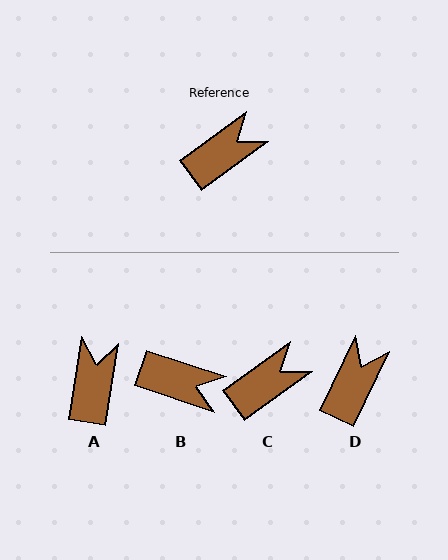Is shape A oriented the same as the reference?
No, it is off by about 44 degrees.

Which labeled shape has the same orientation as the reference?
C.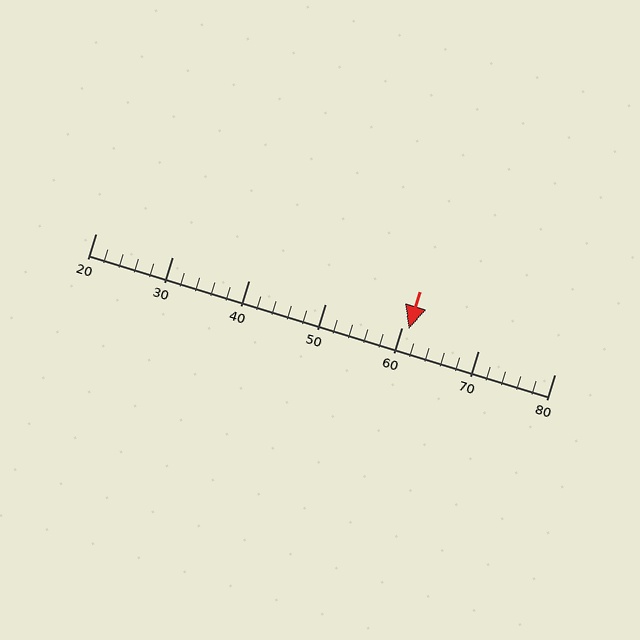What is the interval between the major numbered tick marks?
The major tick marks are spaced 10 units apart.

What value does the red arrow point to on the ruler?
The red arrow points to approximately 61.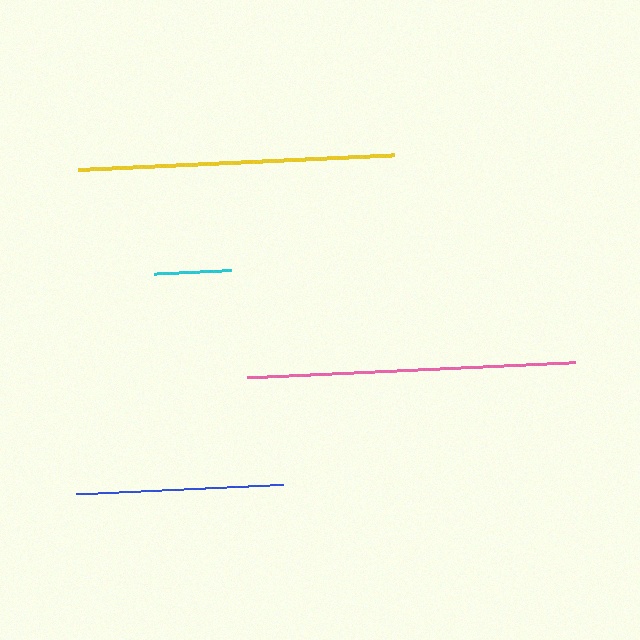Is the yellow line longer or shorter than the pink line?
The pink line is longer than the yellow line.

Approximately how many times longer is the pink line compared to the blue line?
The pink line is approximately 1.6 times the length of the blue line.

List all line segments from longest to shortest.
From longest to shortest: pink, yellow, blue, cyan.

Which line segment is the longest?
The pink line is the longest at approximately 329 pixels.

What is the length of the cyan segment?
The cyan segment is approximately 76 pixels long.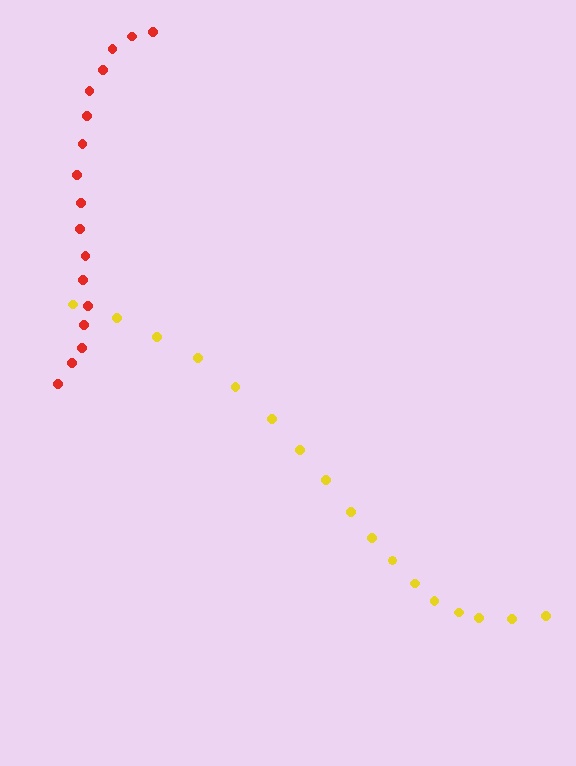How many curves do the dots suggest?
There are 2 distinct paths.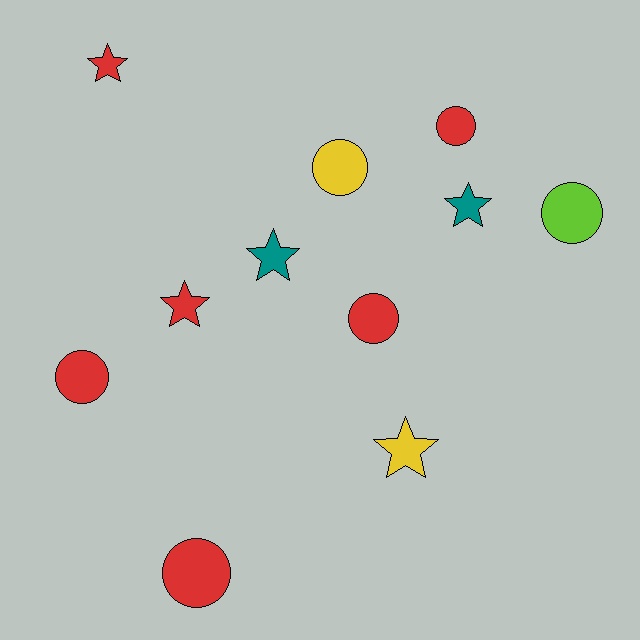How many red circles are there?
There are 4 red circles.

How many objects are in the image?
There are 11 objects.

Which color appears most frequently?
Red, with 6 objects.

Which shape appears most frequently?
Circle, with 6 objects.